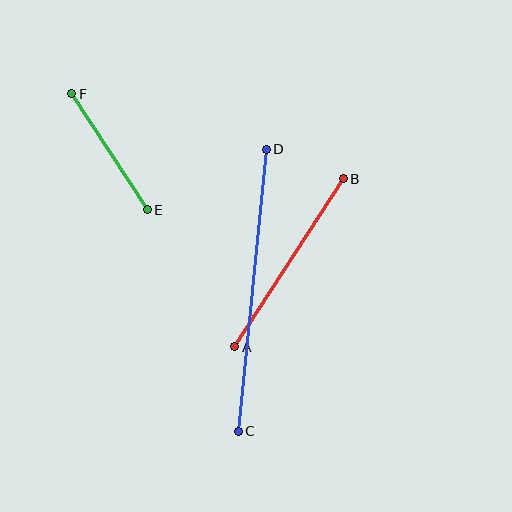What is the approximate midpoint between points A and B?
The midpoint is at approximately (289, 263) pixels.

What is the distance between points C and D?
The distance is approximately 283 pixels.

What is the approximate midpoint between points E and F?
The midpoint is at approximately (110, 152) pixels.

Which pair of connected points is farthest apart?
Points C and D are farthest apart.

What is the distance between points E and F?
The distance is approximately 139 pixels.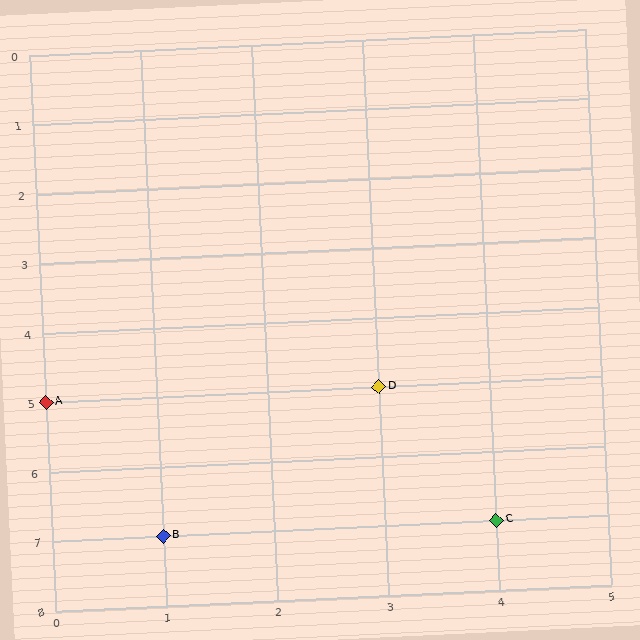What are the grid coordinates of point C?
Point C is at grid coordinates (4, 7).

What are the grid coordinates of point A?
Point A is at grid coordinates (0, 5).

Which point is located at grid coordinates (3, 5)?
Point D is at (3, 5).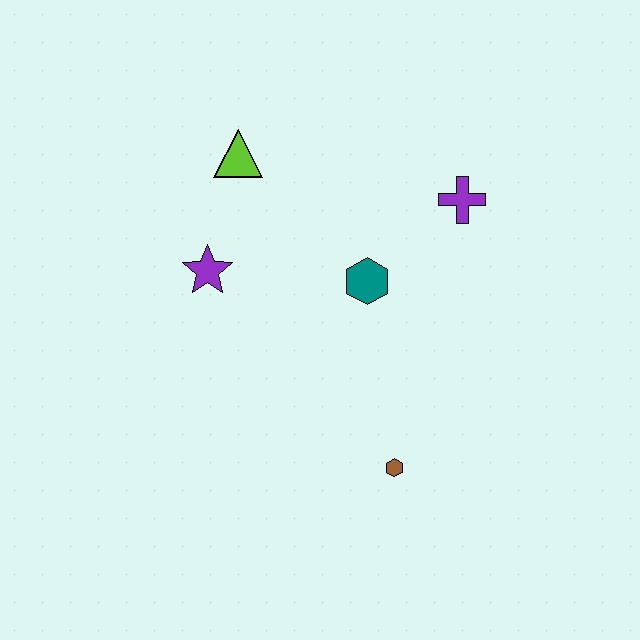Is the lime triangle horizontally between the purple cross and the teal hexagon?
No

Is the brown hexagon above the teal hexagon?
No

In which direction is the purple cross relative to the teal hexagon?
The purple cross is to the right of the teal hexagon.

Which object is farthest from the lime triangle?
The brown hexagon is farthest from the lime triangle.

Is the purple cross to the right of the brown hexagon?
Yes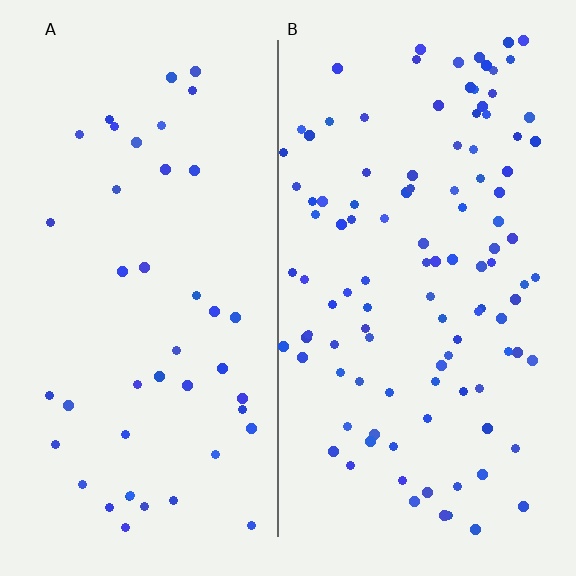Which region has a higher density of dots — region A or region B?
B (the right).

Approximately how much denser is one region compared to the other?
Approximately 2.5× — region B over region A.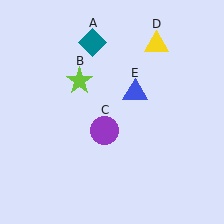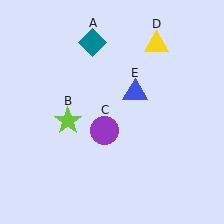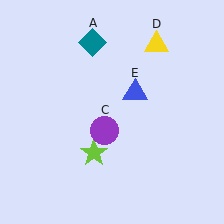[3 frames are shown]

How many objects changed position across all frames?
1 object changed position: lime star (object B).